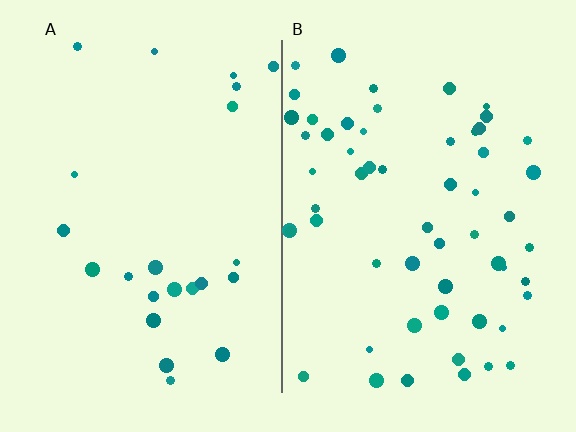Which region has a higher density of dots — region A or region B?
B (the right).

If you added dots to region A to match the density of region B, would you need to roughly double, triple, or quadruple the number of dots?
Approximately triple.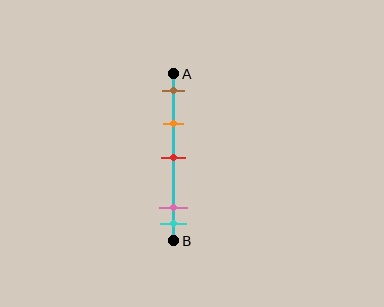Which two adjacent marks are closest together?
The pink and cyan marks are the closest adjacent pair.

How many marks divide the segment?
There are 5 marks dividing the segment.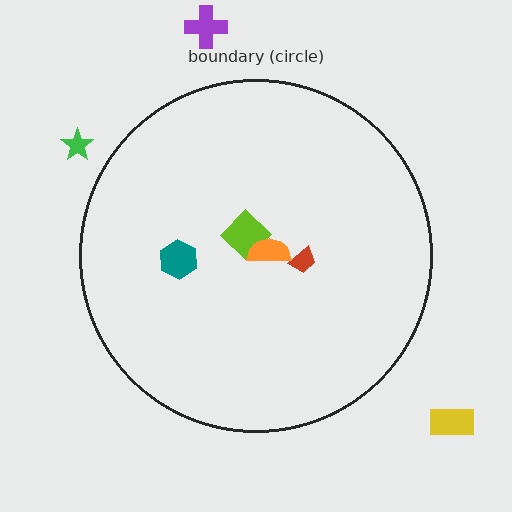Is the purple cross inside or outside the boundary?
Outside.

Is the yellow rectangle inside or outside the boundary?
Outside.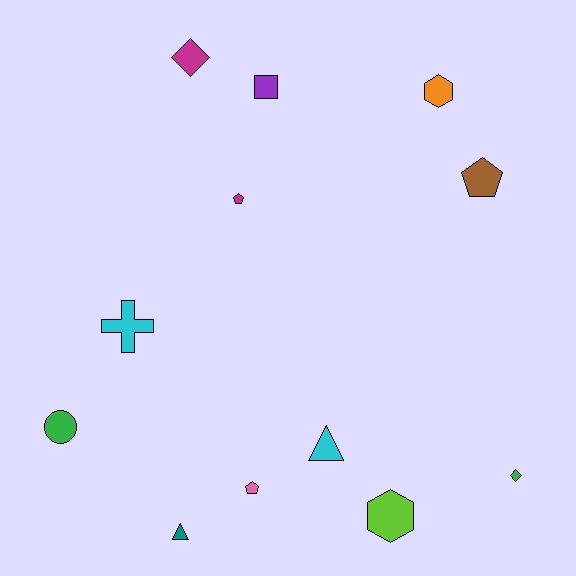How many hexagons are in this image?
There are 2 hexagons.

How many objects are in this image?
There are 12 objects.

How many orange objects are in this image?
There is 1 orange object.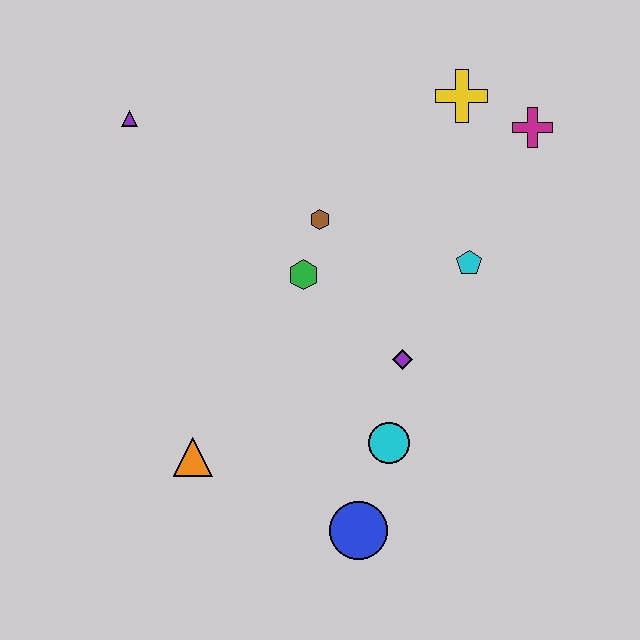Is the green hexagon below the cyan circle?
No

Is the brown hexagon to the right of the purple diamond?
No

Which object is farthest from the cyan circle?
The purple triangle is farthest from the cyan circle.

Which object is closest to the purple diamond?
The cyan circle is closest to the purple diamond.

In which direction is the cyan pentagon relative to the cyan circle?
The cyan pentagon is above the cyan circle.